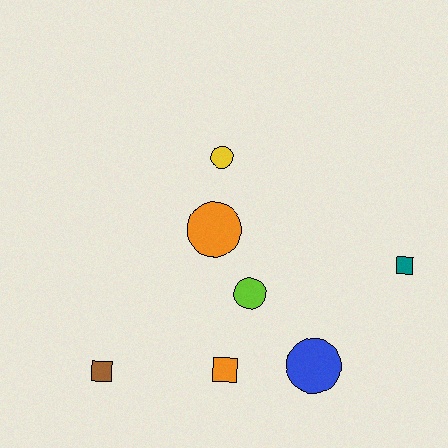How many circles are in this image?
There are 4 circles.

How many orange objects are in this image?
There are 2 orange objects.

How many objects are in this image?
There are 7 objects.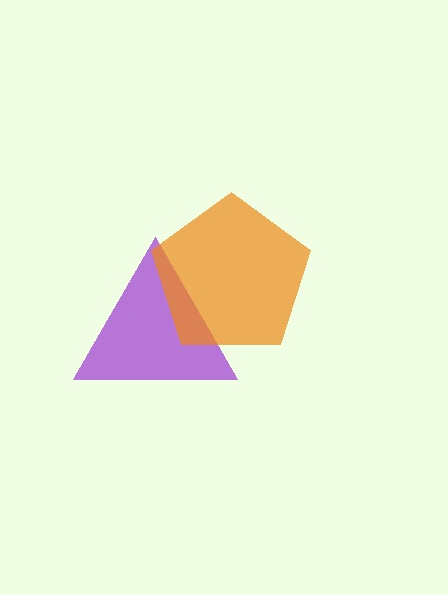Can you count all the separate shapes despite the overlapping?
Yes, there are 2 separate shapes.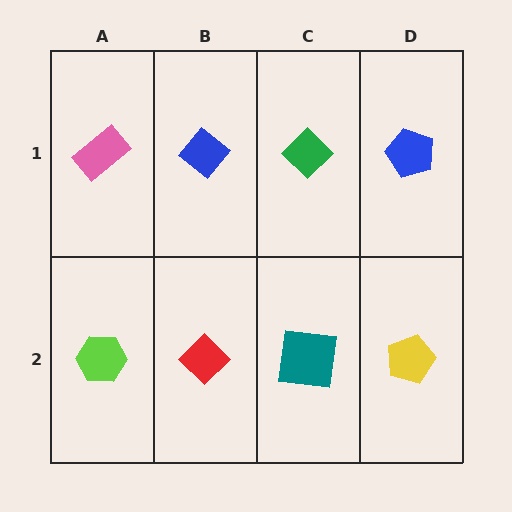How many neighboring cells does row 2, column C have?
3.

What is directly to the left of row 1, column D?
A green diamond.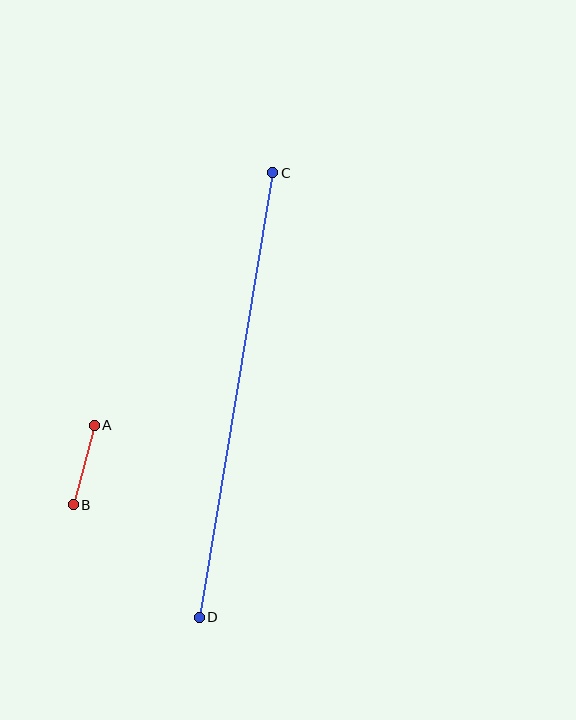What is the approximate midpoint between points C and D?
The midpoint is at approximately (236, 395) pixels.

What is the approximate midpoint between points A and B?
The midpoint is at approximately (84, 465) pixels.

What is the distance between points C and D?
The distance is approximately 451 pixels.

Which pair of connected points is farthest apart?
Points C and D are farthest apart.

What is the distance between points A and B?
The distance is approximately 82 pixels.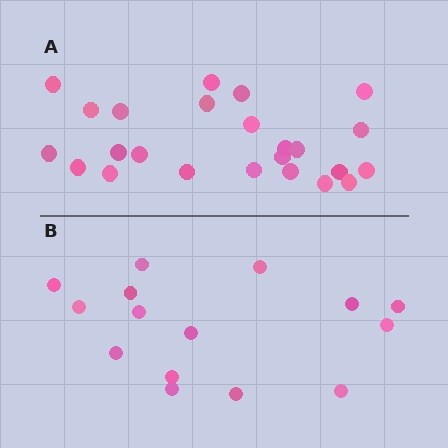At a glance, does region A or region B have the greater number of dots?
Region A (the top region) has more dots.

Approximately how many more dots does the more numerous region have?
Region A has roughly 8 or so more dots than region B.